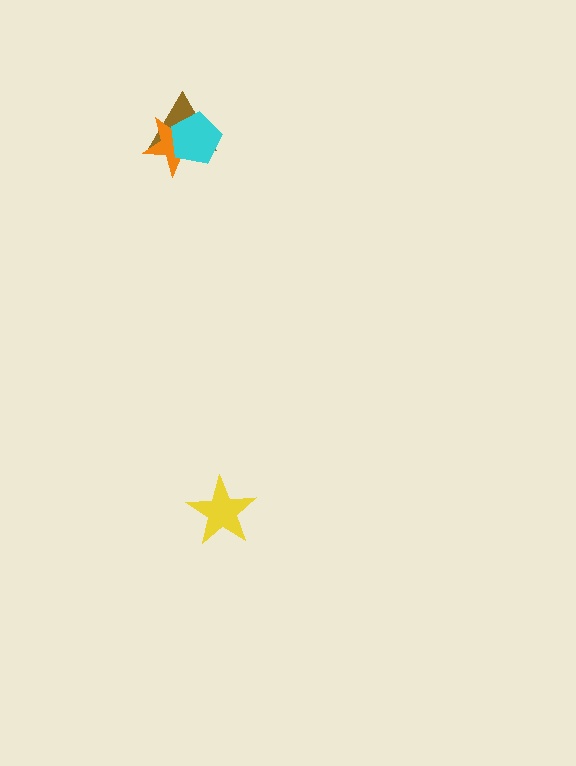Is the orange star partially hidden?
Yes, it is partially covered by another shape.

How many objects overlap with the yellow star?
0 objects overlap with the yellow star.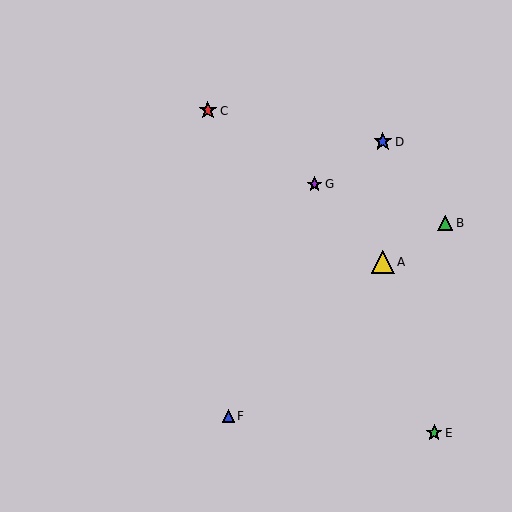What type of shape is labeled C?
Shape C is a red star.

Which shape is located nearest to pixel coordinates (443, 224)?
The green triangle (labeled B) at (445, 223) is nearest to that location.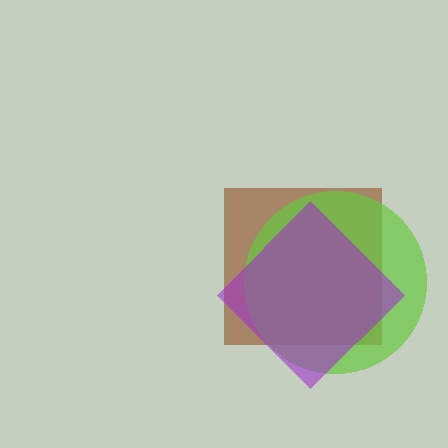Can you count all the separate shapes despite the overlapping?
Yes, there are 3 separate shapes.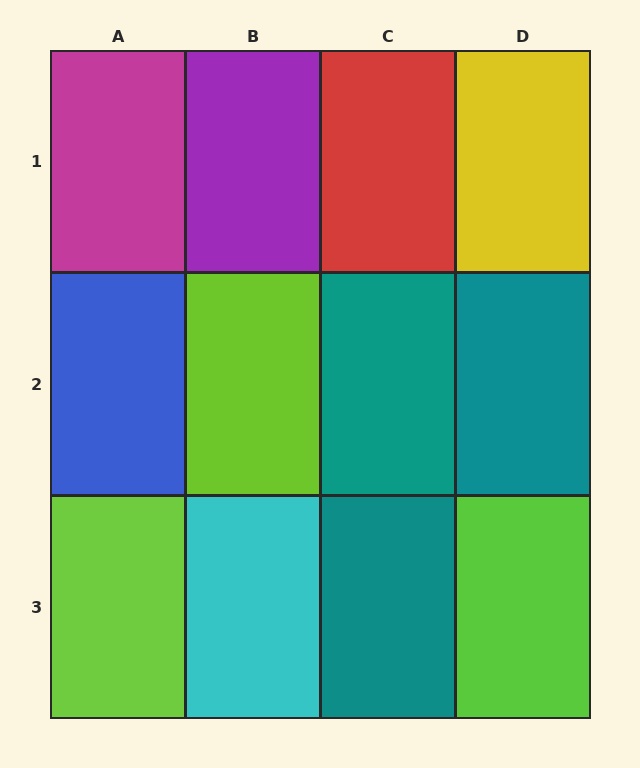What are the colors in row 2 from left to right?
Blue, lime, teal, teal.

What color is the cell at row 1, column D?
Yellow.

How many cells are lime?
3 cells are lime.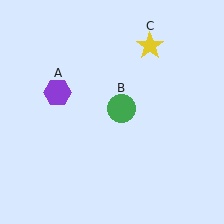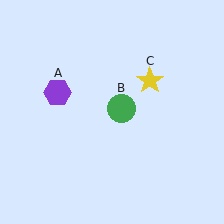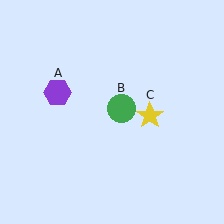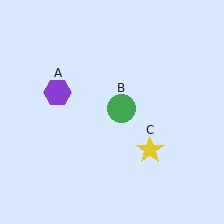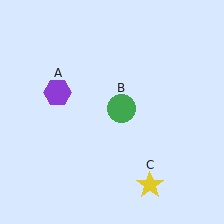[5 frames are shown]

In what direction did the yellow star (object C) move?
The yellow star (object C) moved down.